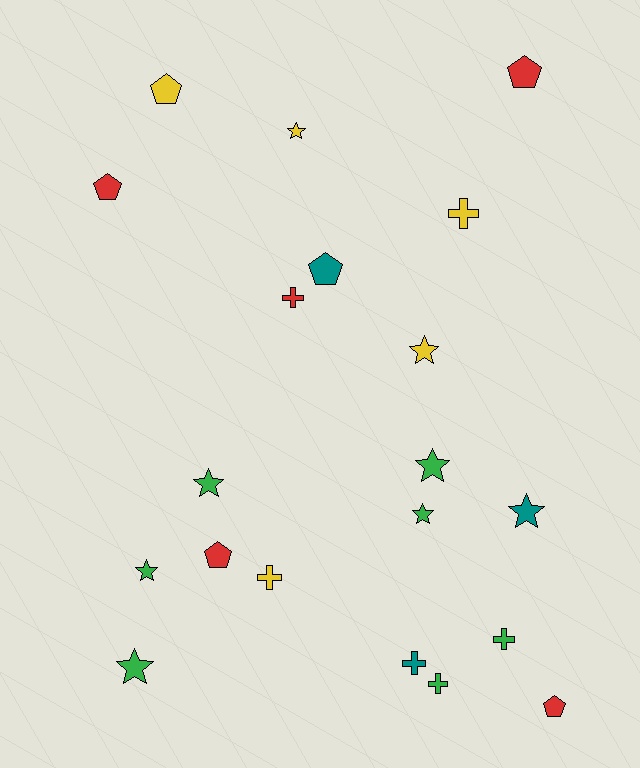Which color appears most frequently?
Green, with 7 objects.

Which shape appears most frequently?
Star, with 8 objects.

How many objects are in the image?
There are 20 objects.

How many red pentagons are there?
There are 4 red pentagons.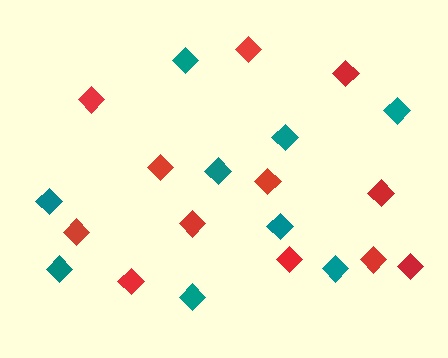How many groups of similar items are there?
There are 2 groups: one group of red diamonds (12) and one group of teal diamonds (9).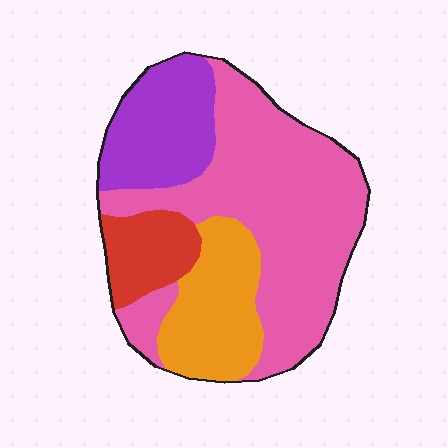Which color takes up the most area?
Pink, at roughly 50%.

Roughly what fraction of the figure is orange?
Orange covers about 20% of the figure.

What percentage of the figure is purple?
Purple covers roughly 20% of the figure.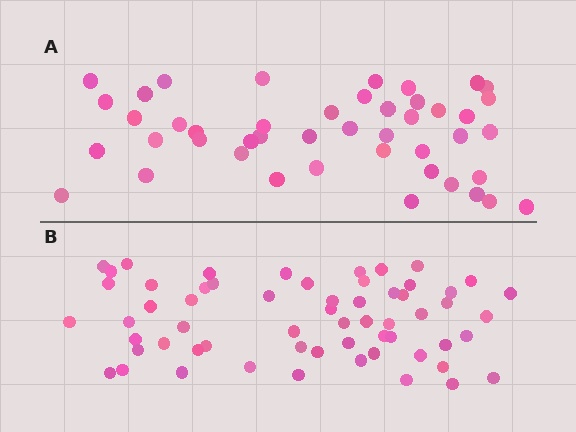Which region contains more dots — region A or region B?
Region B (the bottom region) has more dots.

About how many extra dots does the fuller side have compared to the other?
Region B has approximately 15 more dots than region A.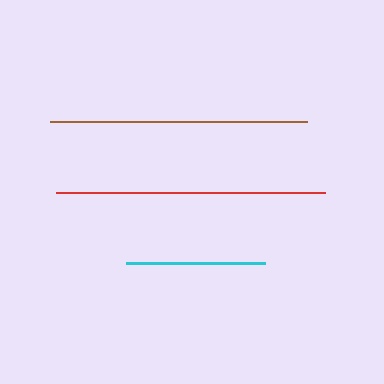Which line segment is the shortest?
The cyan line is the shortest at approximately 139 pixels.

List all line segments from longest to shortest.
From longest to shortest: red, brown, cyan.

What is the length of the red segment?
The red segment is approximately 269 pixels long.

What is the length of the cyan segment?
The cyan segment is approximately 139 pixels long.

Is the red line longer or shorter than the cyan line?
The red line is longer than the cyan line.